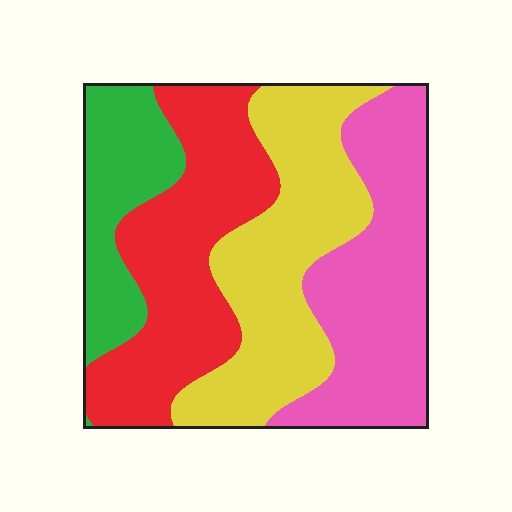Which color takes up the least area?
Green, at roughly 15%.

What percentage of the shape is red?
Red covers about 30% of the shape.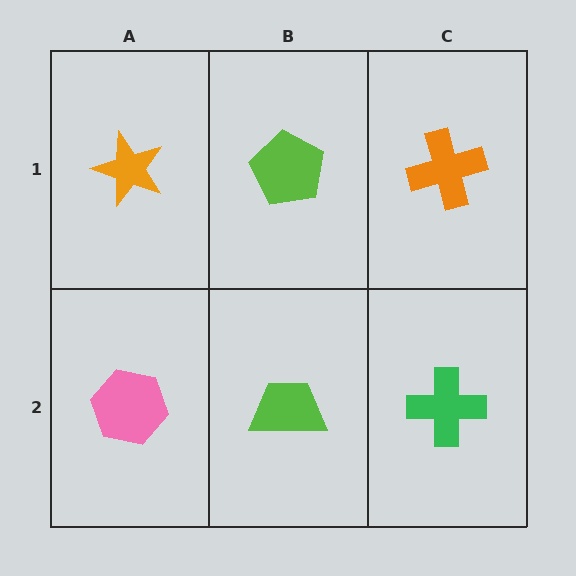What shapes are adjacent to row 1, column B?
A lime trapezoid (row 2, column B), an orange star (row 1, column A), an orange cross (row 1, column C).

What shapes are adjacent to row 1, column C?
A green cross (row 2, column C), a lime pentagon (row 1, column B).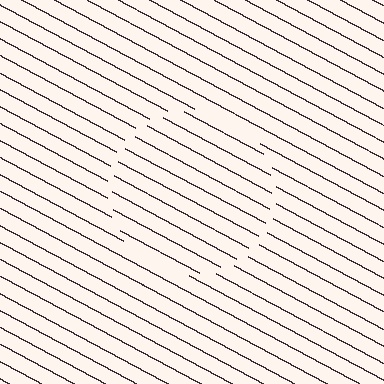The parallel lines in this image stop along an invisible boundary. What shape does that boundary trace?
An illusory circle. The interior of the shape contains the same grating, shifted by half a period — the contour is defined by the phase discontinuity where line-ends from the inner and outer gratings abut.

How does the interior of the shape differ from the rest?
The interior of the shape contains the same grating, shifted by half a period — the contour is defined by the phase discontinuity where line-ends from the inner and outer gratings abut.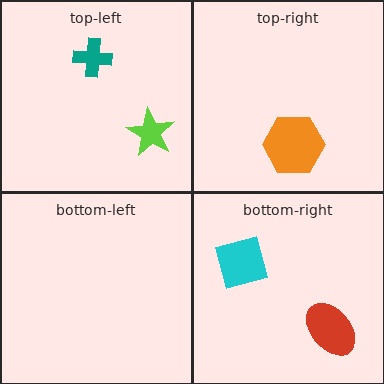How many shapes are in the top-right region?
1.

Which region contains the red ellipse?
The bottom-right region.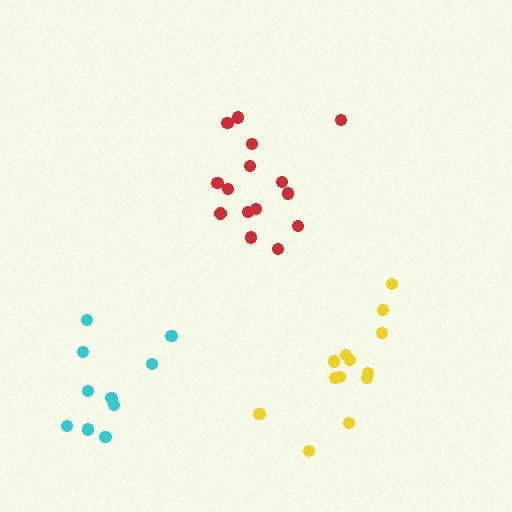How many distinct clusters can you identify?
There are 3 distinct clusters.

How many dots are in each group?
Group 1: 15 dots, Group 2: 13 dots, Group 3: 10 dots (38 total).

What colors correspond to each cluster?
The clusters are colored: red, yellow, cyan.